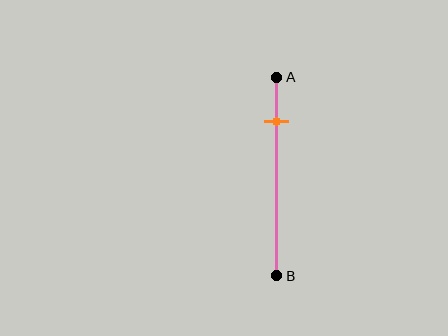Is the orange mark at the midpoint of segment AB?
No, the mark is at about 20% from A, not at the 50% midpoint.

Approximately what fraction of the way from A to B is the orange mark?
The orange mark is approximately 20% of the way from A to B.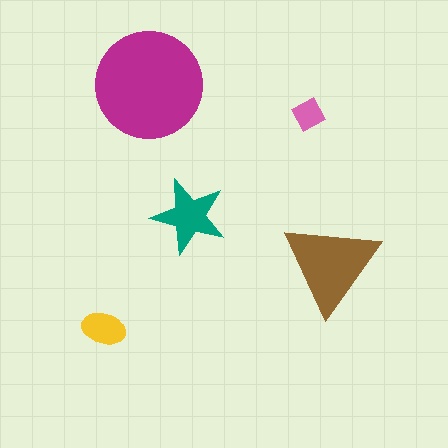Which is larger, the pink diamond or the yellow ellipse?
The yellow ellipse.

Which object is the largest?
The magenta circle.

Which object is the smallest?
The pink diamond.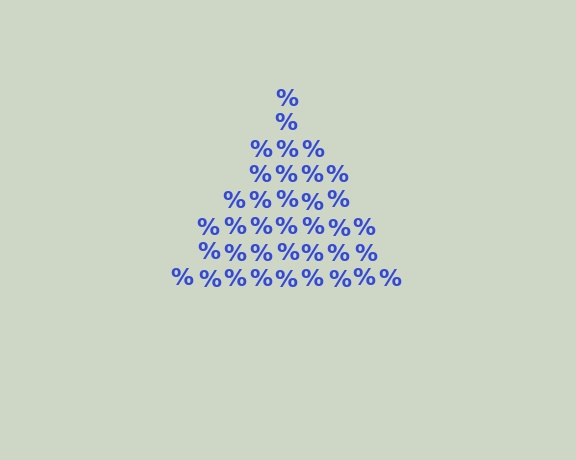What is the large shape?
The large shape is a triangle.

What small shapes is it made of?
It is made of small percent signs.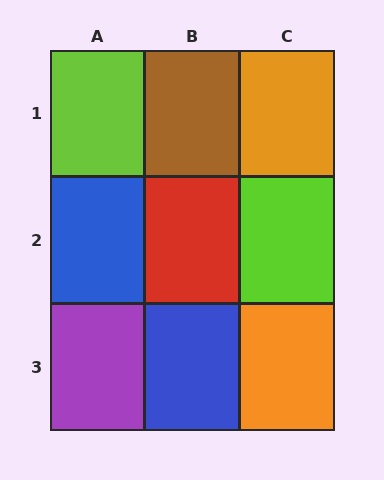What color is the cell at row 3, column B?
Blue.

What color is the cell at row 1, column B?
Brown.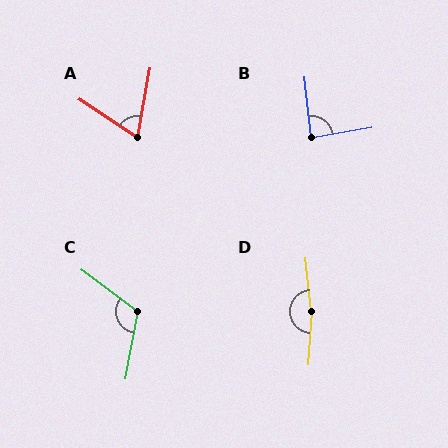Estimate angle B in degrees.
Approximately 86 degrees.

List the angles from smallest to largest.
A (67°), B (86°), C (116°), D (170°).